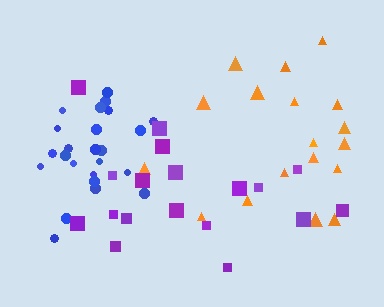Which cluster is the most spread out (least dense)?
Orange.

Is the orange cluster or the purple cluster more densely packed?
Purple.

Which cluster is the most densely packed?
Blue.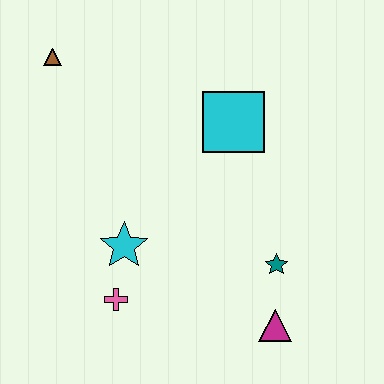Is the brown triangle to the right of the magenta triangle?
No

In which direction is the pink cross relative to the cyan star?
The pink cross is below the cyan star.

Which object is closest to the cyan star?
The pink cross is closest to the cyan star.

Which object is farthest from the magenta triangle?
The brown triangle is farthest from the magenta triangle.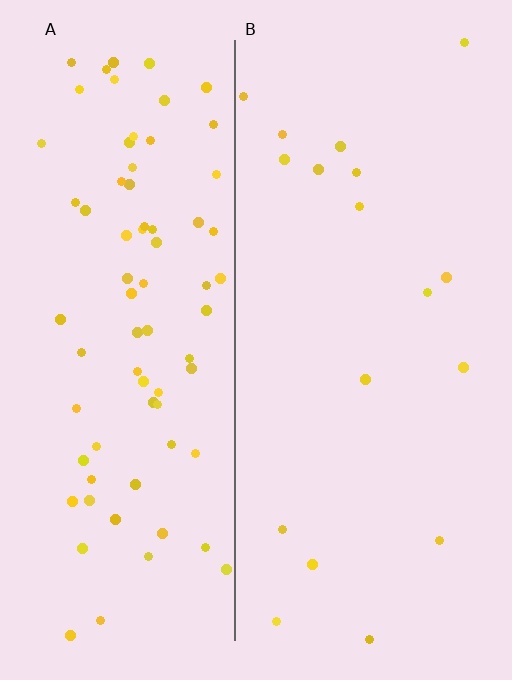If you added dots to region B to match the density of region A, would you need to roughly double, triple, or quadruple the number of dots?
Approximately quadruple.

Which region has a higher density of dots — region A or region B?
A (the left).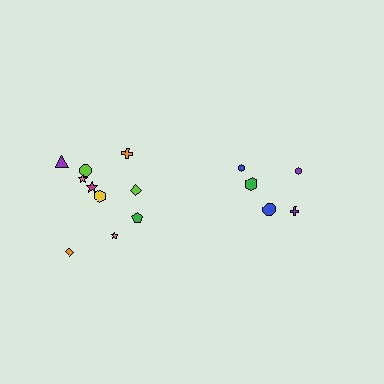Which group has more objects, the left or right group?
The left group.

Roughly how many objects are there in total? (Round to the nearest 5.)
Roughly 15 objects in total.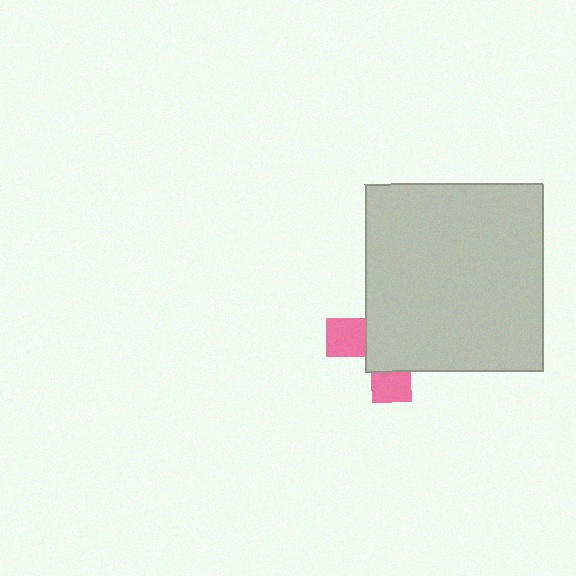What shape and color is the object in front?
The object in front is a light gray rectangle.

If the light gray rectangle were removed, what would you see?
You would see the complete pink cross.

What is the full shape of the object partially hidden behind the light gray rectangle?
The partially hidden object is a pink cross.